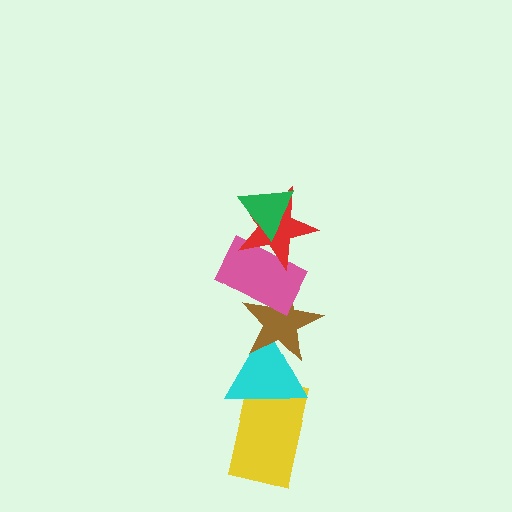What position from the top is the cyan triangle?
The cyan triangle is 5th from the top.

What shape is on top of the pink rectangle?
The red star is on top of the pink rectangle.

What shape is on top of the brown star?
The pink rectangle is on top of the brown star.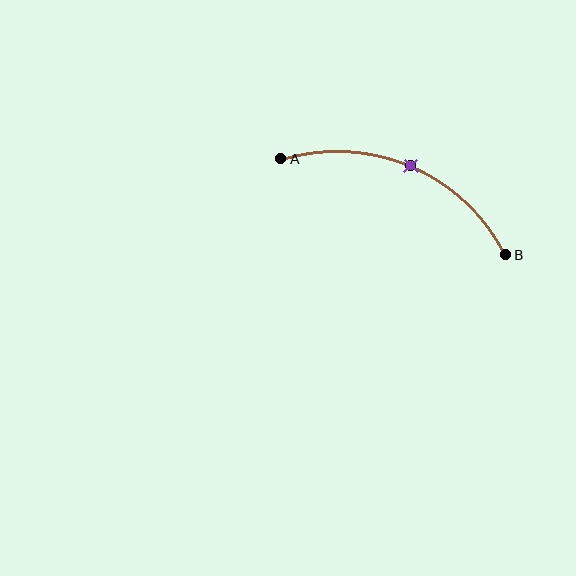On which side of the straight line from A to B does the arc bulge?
The arc bulges above the straight line connecting A and B.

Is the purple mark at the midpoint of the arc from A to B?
Yes. The purple mark lies on the arc at equal arc-length from both A and B — it is the arc midpoint.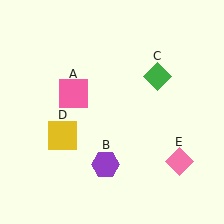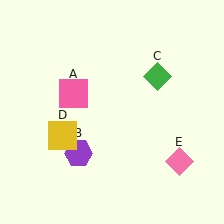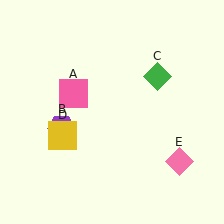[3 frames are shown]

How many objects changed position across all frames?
1 object changed position: purple hexagon (object B).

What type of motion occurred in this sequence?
The purple hexagon (object B) rotated clockwise around the center of the scene.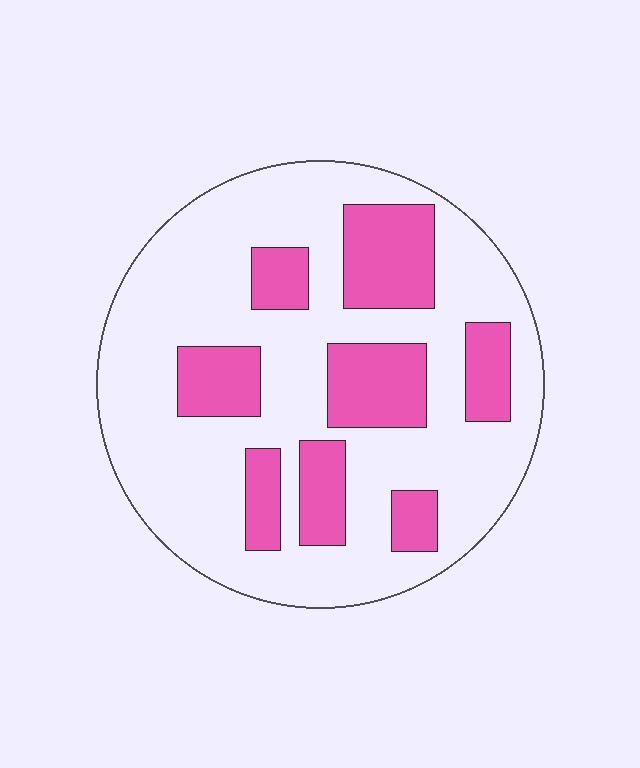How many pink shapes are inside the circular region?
8.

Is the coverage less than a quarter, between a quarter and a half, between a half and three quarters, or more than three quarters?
Between a quarter and a half.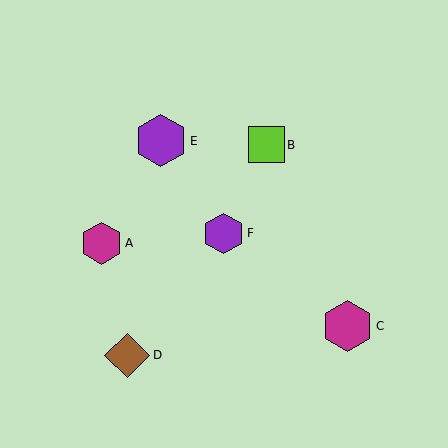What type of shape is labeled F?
Shape F is a purple hexagon.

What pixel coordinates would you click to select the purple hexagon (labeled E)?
Click at (161, 141) to select the purple hexagon E.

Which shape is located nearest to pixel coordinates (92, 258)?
The magenta hexagon (labeled A) at (102, 244) is nearest to that location.